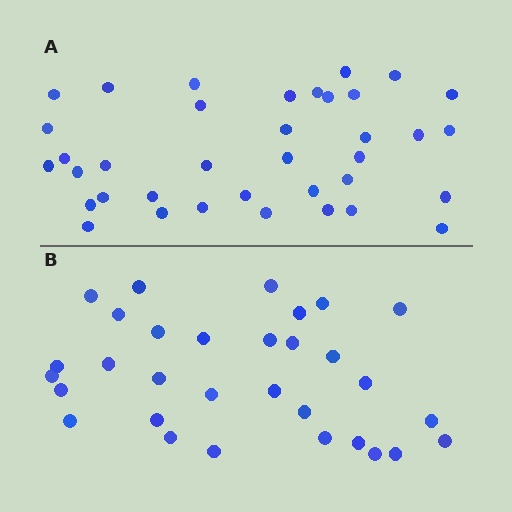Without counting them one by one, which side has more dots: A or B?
Region A (the top region) has more dots.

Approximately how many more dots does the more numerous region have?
Region A has about 6 more dots than region B.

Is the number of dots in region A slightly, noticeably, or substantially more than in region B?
Region A has only slightly more — the two regions are fairly close. The ratio is roughly 1.2 to 1.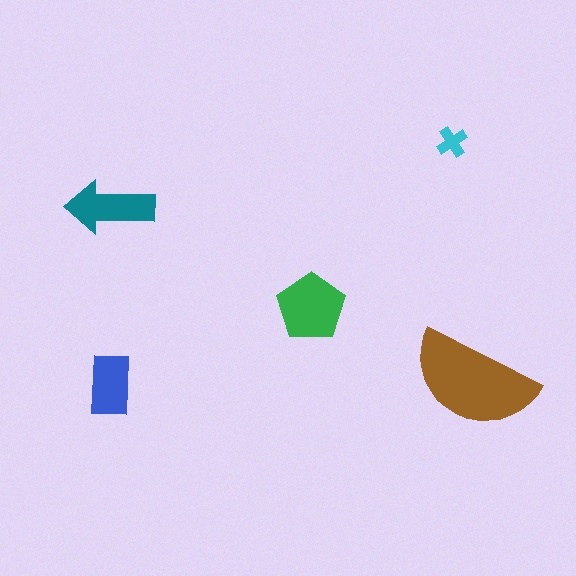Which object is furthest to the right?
The brown semicircle is rightmost.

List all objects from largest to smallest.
The brown semicircle, the green pentagon, the teal arrow, the blue rectangle, the cyan cross.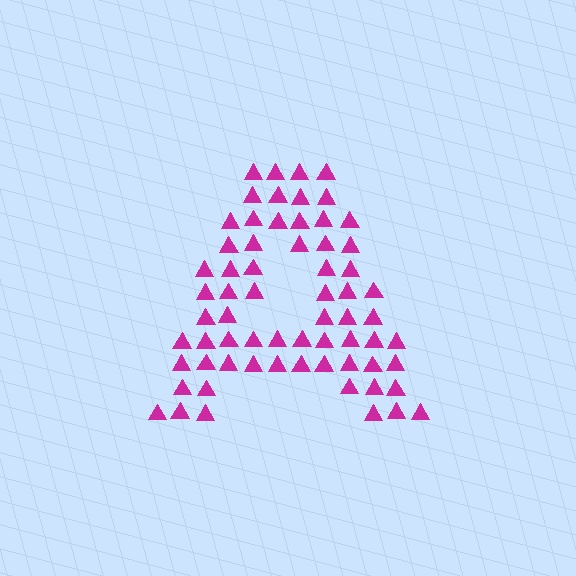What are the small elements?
The small elements are triangles.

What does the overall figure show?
The overall figure shows the letter A.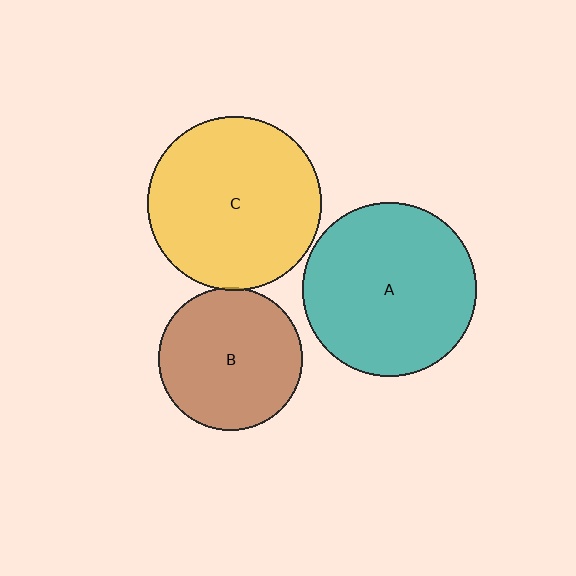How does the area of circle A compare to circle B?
Approximately 1.5 times.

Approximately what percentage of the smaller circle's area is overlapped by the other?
Approximately 5%.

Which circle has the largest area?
Circle C (yellow).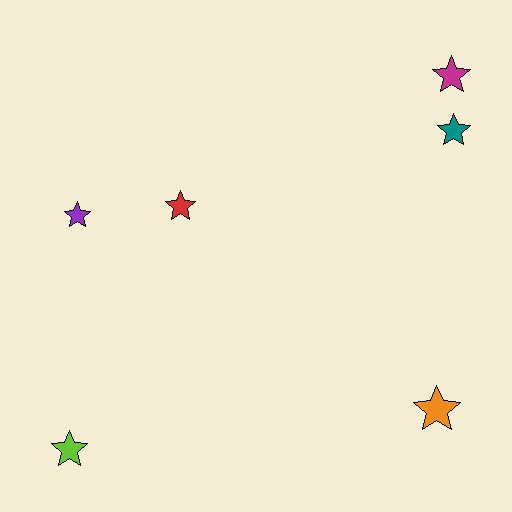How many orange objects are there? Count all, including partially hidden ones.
There is 1 orange object.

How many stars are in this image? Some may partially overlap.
There are 6 stars.